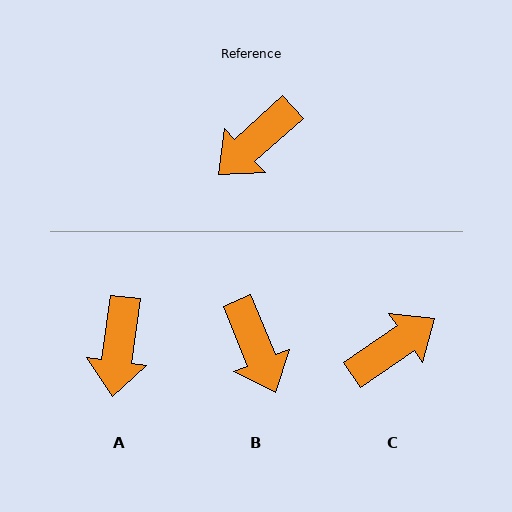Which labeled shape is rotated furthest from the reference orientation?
C, about 172 degrees away.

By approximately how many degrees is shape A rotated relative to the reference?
Approximately 40 degrees counter-clockwise.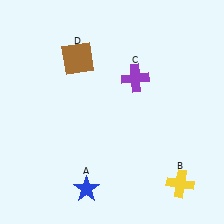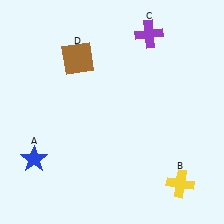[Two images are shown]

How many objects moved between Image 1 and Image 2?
2 objects moved between the two images.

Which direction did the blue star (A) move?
The blue star (A) moved left.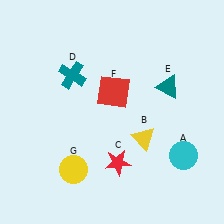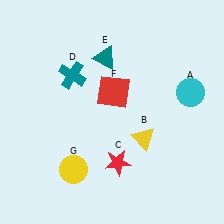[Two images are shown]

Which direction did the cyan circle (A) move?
The cyan circle (A) moved up.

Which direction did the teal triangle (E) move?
The teal triangle (E) moved left.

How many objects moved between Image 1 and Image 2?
2 objects moved between the two images.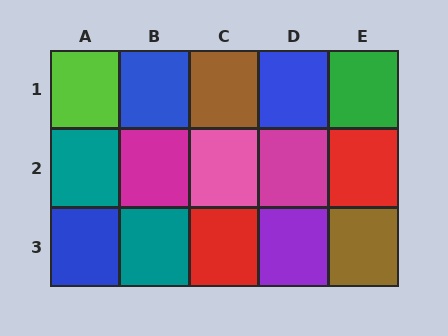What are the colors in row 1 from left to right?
Lime, blue, brown, blue, green.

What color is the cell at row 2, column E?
Red.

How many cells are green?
1 cell is green.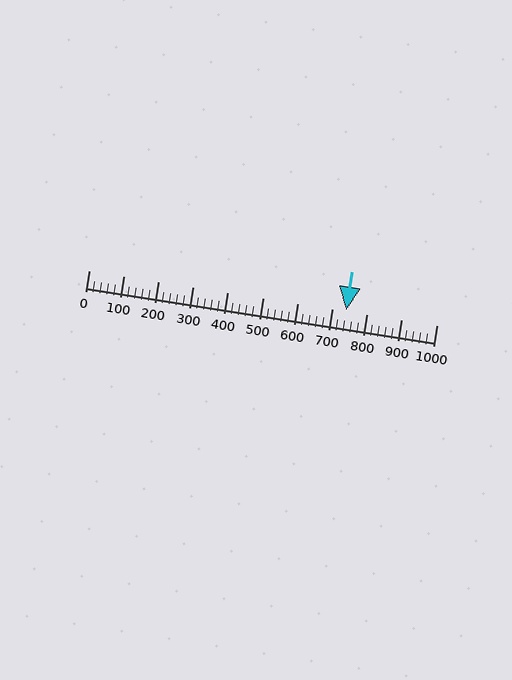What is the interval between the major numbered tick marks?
The major tick marks are spaced 100 units apart.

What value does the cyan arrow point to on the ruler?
The cyan arrow points to approximately 740.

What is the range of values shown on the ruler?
The ruler shows values from 0 to 1000.